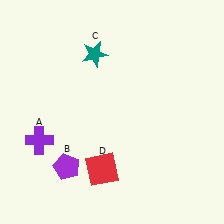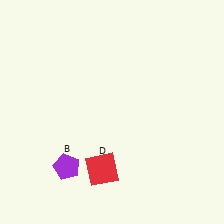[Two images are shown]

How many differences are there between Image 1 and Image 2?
There are 2 differences between the two images.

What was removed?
The teal star (C), the purple cross (A) were removed in Image 2.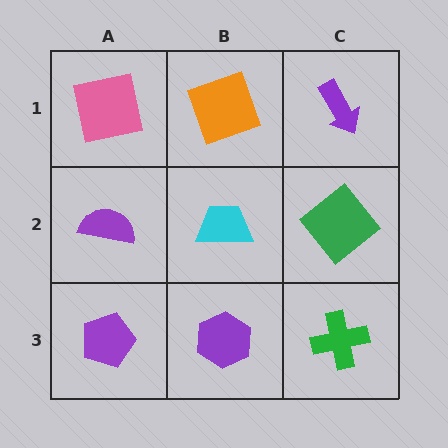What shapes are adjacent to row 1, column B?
A cyan trapezoid (row 2, column B), a pink square (row 1, column A), a purple arrow (row 1, column C).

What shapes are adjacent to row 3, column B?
A cyan trapezoid (row 2, column B), a purple pentagon (row 3, column A), a green cross (row 3, column C).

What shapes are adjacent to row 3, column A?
A purple semicircle (row 2, column A), a purple hexagon (row 3, column B).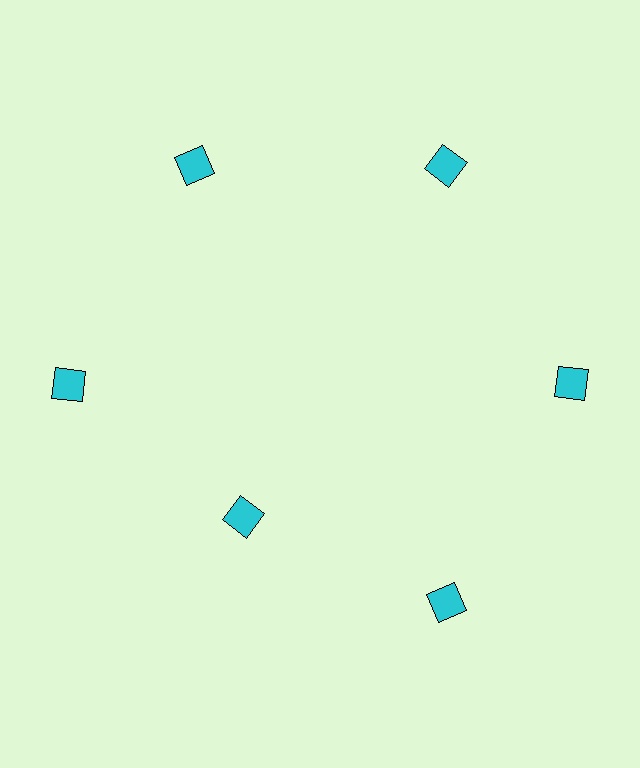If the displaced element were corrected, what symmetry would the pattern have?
It would have 6-fold rotational symmetry — the pattern would map onto itself every 60 degrees.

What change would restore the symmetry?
The symmetry would be restored by moving it outward, back onto the ring so that all 6 squares sit at equal angles and equal distance from the center.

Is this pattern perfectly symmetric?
No. The 6 cyan squares are arranged in a ring, but one element near the 7 o'clock position is pulled inward toward the center, breaking the 6-fold rotational symmetry.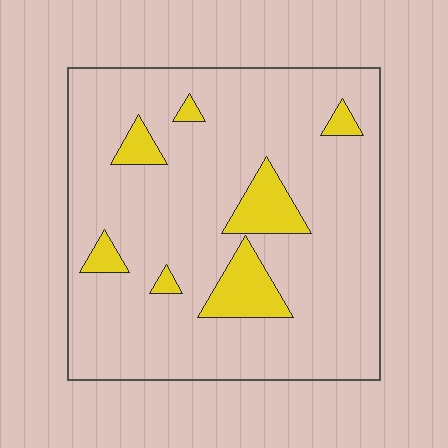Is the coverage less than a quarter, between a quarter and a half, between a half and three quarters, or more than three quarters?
Less than a quarter.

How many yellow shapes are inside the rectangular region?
7.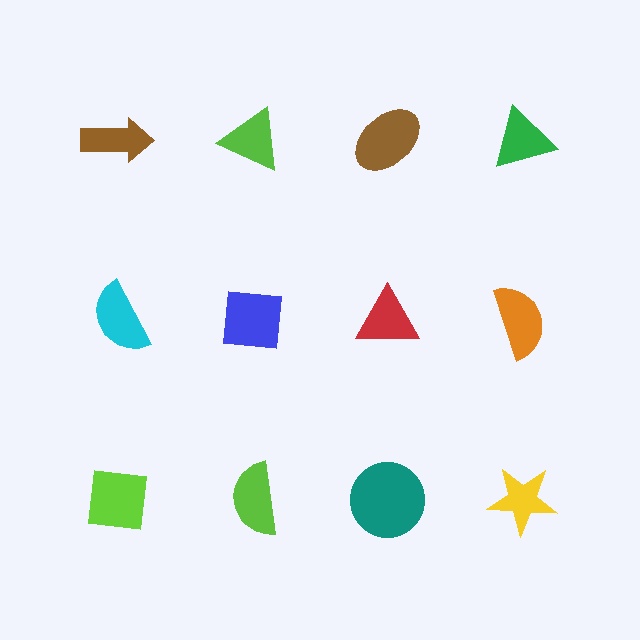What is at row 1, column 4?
A green triangle.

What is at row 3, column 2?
A lime semicircle.